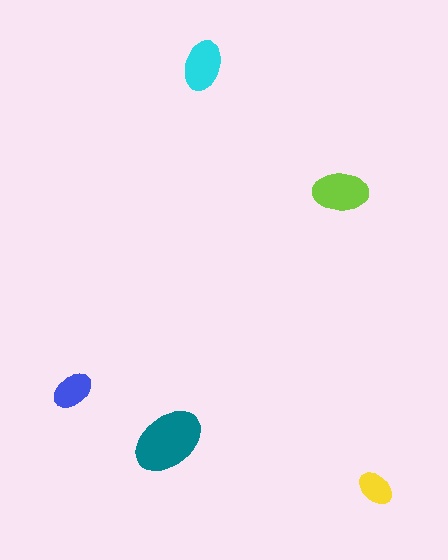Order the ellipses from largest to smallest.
the teal one, the lime one, the cyan one, the blue one, the yellow one.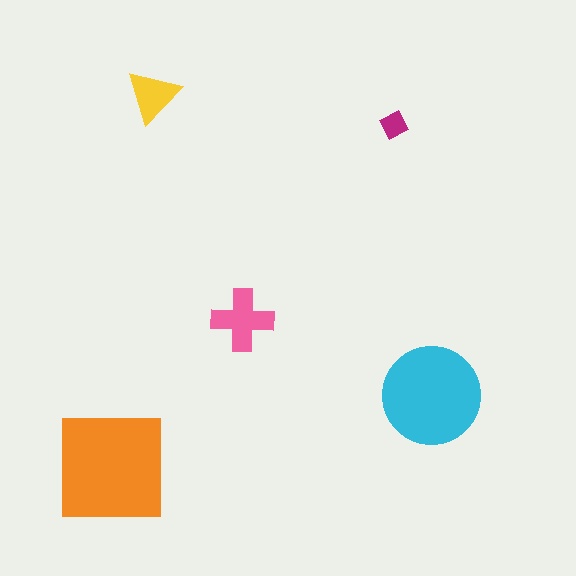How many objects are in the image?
There are 5 objects in the image.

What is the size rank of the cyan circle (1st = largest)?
2nd.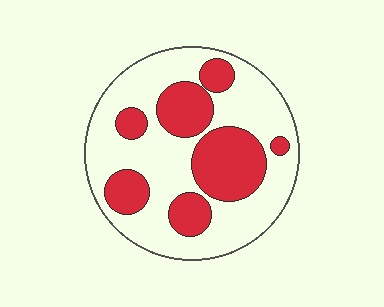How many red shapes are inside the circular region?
7.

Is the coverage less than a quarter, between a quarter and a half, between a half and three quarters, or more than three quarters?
Between a quarter and a half.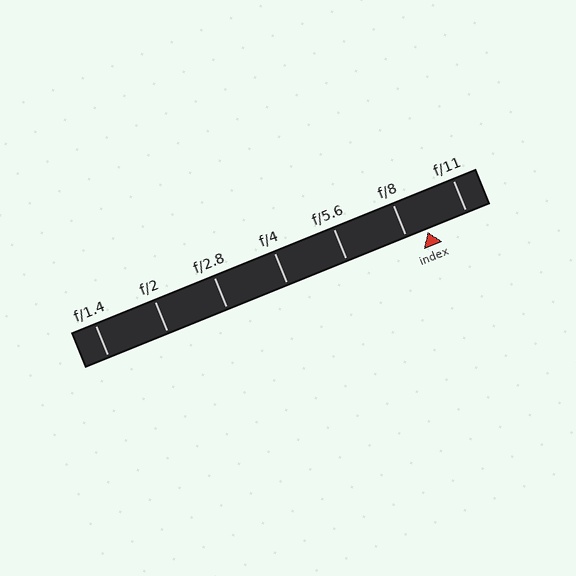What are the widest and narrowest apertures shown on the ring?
The widest aperture shown is f/1.4 and the narrowest is f/11.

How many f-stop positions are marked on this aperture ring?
There are 7 f-stop positions marked.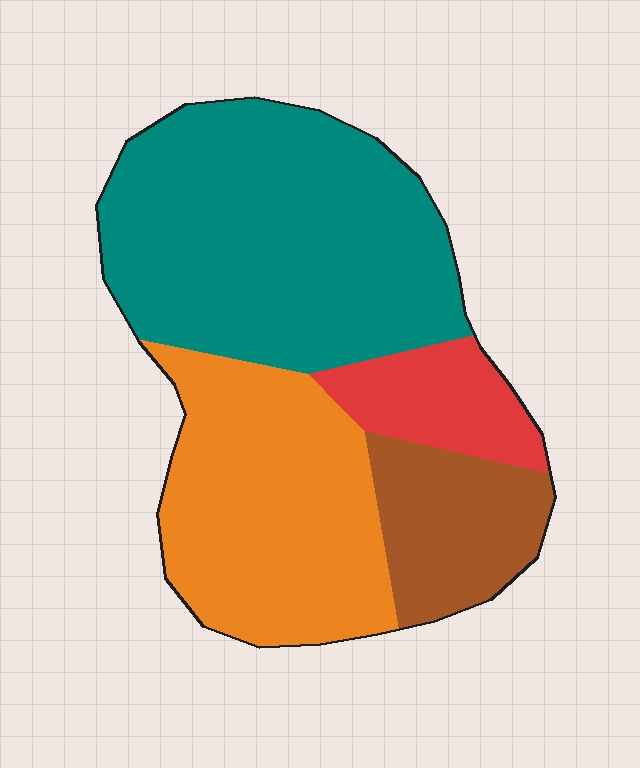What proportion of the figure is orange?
Orange takes up about one third (1/3) of the figure.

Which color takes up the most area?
Teal, at roughly 45%.